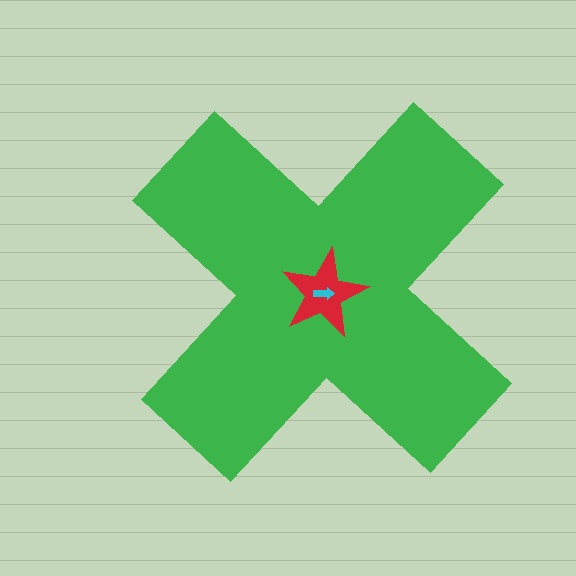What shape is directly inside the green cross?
The red star.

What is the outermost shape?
The green cross.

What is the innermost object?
The cyan arrow.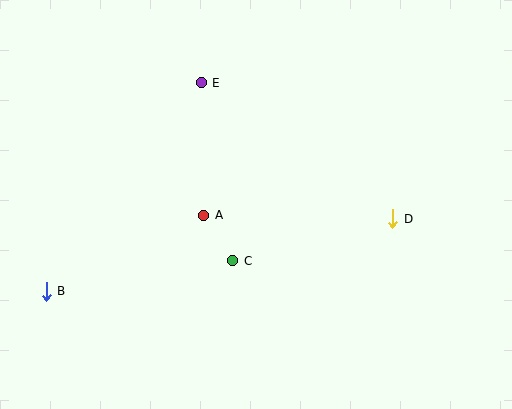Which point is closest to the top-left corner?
Point E is closest to the top-left corner.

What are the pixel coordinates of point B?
Point B is at (46, 291).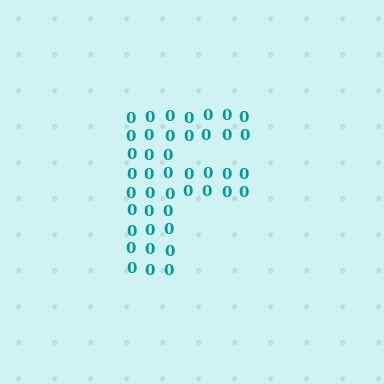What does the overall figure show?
The overall figure shows the letter F.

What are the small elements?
The small elements are digit 0's.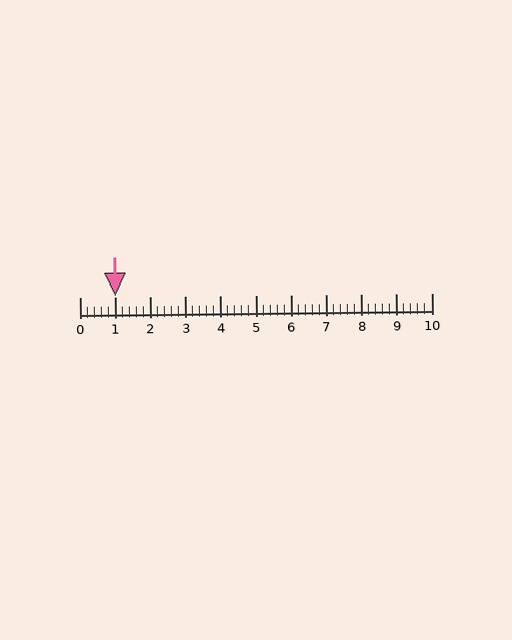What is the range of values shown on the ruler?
The ruler shows values from 0 to 10.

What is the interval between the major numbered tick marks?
The major tick marks are spaced 1 units apart.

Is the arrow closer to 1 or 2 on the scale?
The arrow is closer to 1.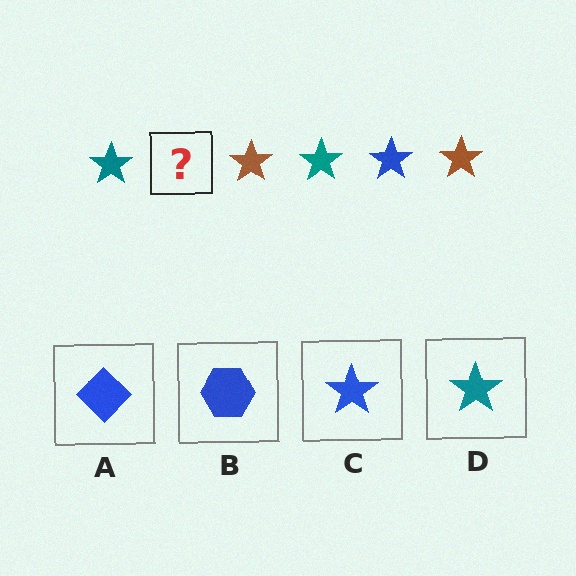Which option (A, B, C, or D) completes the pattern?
C.